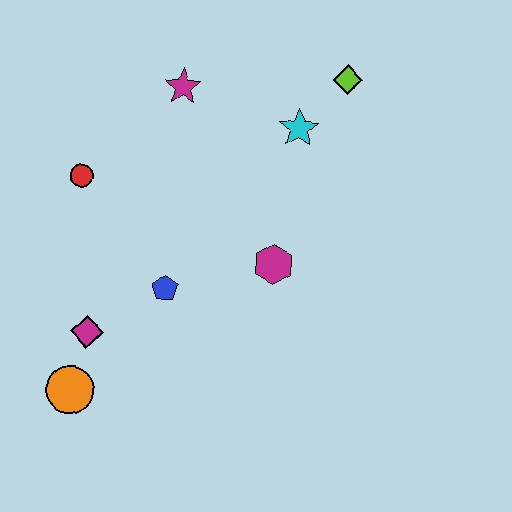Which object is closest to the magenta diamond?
The orange circle is closest to the magenta diamond.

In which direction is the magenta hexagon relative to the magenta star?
The magenta hexagon is below the magenta star.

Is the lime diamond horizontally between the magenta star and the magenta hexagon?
No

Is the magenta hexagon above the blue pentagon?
Yes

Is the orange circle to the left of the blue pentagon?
Yes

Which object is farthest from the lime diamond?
The orange circle is farthest from the lime diamond.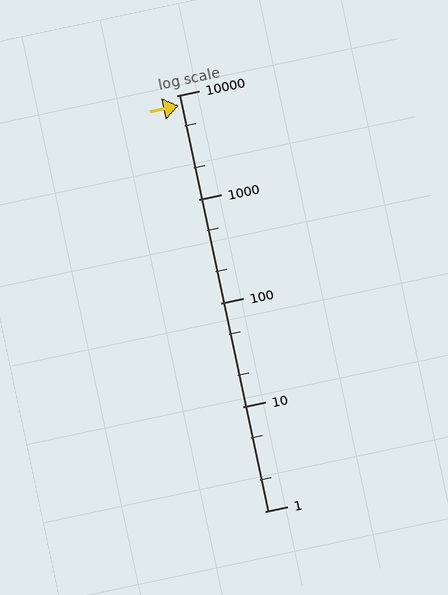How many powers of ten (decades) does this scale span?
The scale spans 4 decades, from 1 to 10000.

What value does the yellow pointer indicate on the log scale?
The pointer indicates approximately 7900.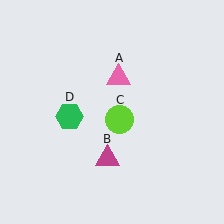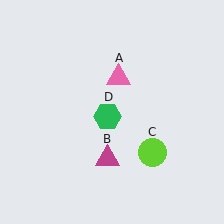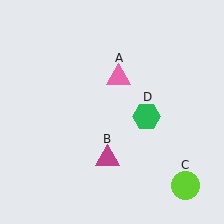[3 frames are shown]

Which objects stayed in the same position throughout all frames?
Pink triangle (object A) and magenta triangle (object B) remained stationary.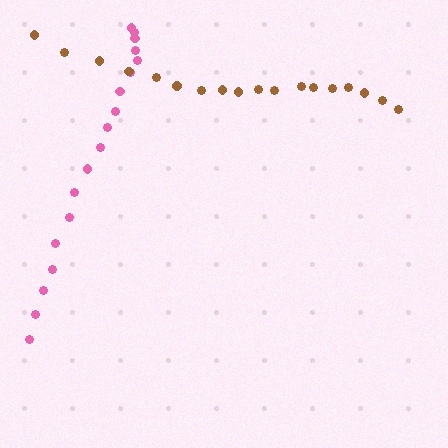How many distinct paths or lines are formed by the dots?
There are 2 distinct paths.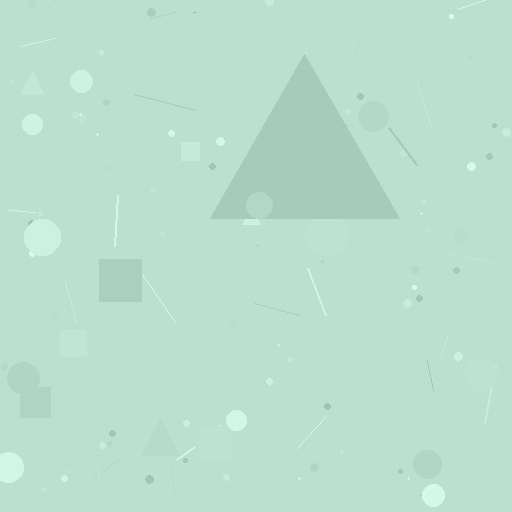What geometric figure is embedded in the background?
A triangle is embedded in the background.